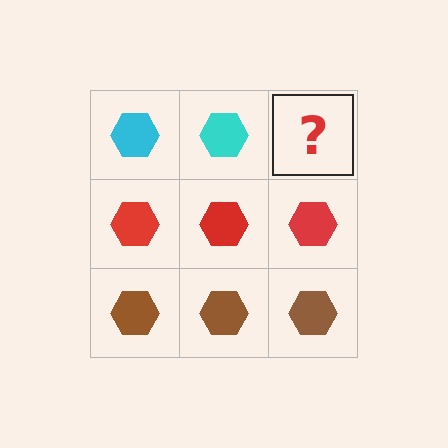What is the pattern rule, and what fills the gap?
The rule is that each row has a consistent color. The gap should be filled with a cyan hexagon.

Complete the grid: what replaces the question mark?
The question mark should be replaced with a cyan hexagon.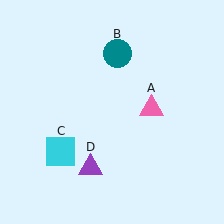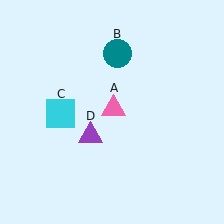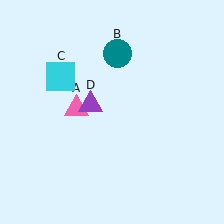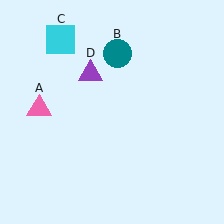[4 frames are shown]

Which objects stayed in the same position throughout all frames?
Teal circle (object B) remained stationary.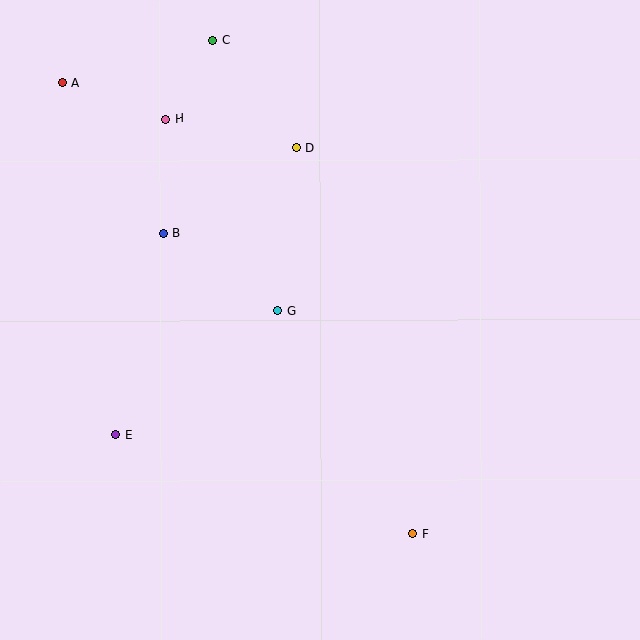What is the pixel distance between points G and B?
The distance between G and B is 139 pixels.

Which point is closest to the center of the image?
Point G at (278, 311) is closest to the center.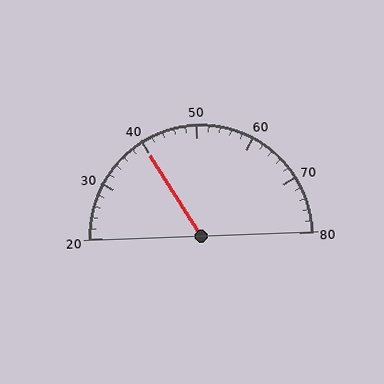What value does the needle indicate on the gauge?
The needle indicates approximately 40.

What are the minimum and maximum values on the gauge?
The gauge ranges from 20 to 80.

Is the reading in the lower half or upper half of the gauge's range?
The reading is in the lower half of the range (20 to 80).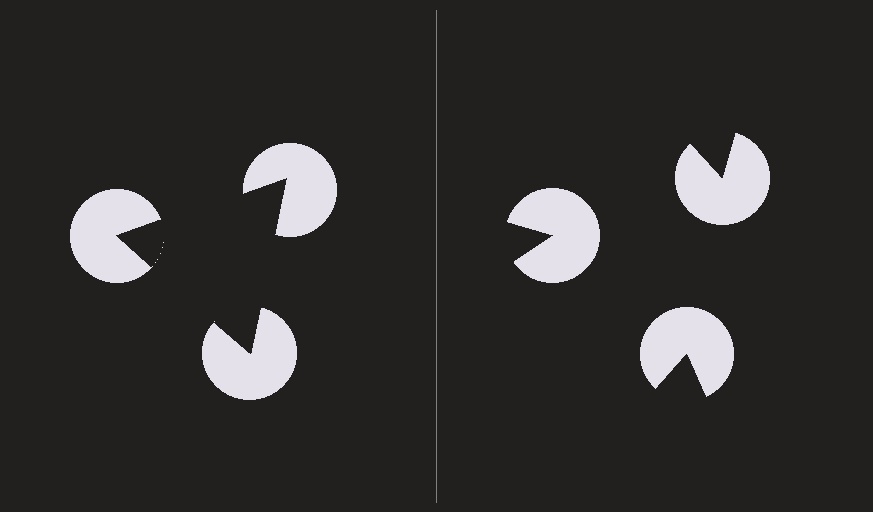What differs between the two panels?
The pac-man discs are positioned identically on both sides; only the wedge orientations differ. On the left they align to a triangle; on the right they are misaligned.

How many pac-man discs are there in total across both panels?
6 — 3 on each side.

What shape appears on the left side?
An illusory triangle.